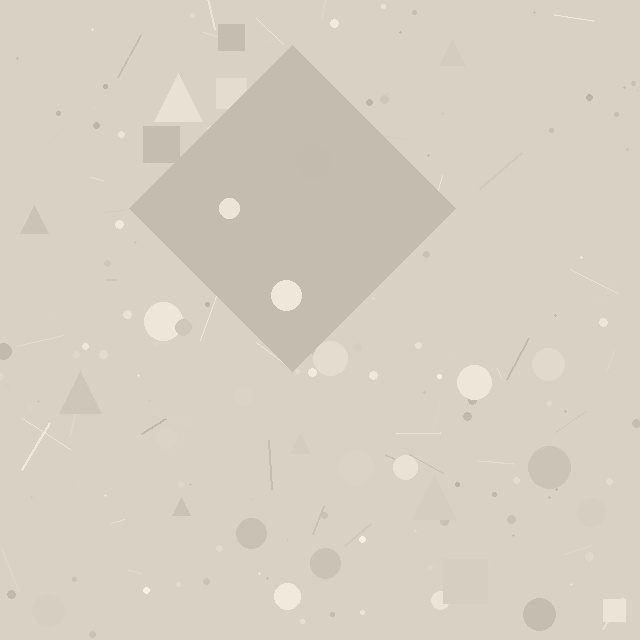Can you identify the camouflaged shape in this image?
The camouflaged shape is a diamond.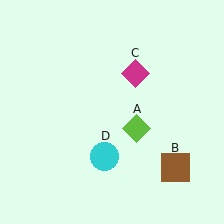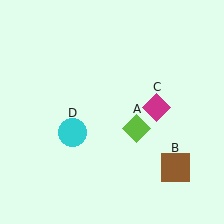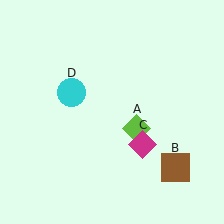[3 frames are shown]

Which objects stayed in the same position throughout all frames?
Lime diamond (object A) and brown square (object B) remained stationary.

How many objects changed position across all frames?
2 objects changed position: magenta diamond (object C), cyan circle (object D).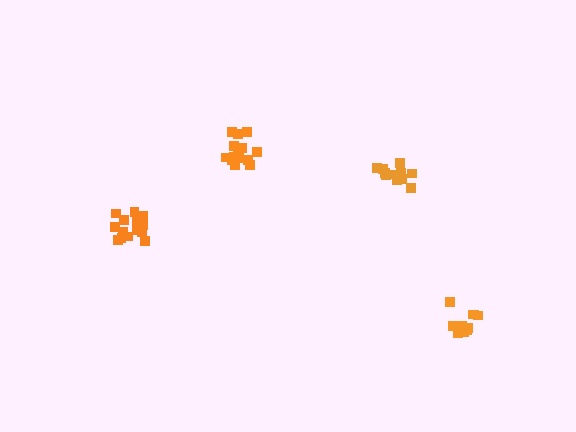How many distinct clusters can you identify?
There are 4 distinct clusters.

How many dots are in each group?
Group 1: 10 dots, Group 2: 15 dots, Group 3: 11 dots, Group 4: 14 dots (50 total).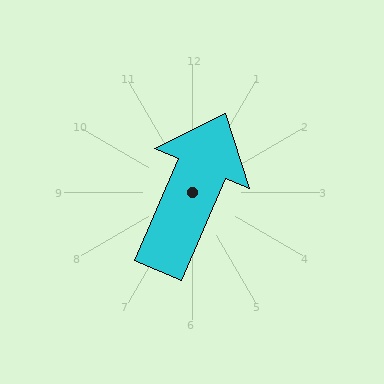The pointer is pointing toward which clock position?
Roughly 1 o'clock.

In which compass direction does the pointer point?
Northeast.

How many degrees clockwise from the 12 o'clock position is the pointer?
Approximately 23 degrees.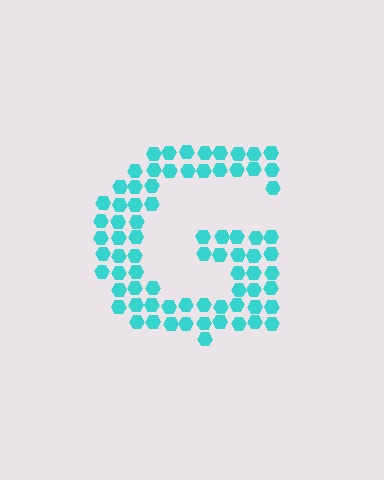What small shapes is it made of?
It is made of small hexagons.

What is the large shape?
The large shape is the letter G.